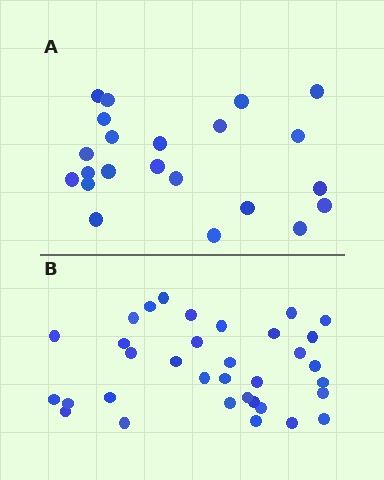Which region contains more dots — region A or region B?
Region B (the bottom region) has more dots.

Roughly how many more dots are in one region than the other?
Region B has roughly 12 or so more dots than region A.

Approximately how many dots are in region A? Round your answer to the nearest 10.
About 20 dots. (The exact count is 22, which rounds to 20.)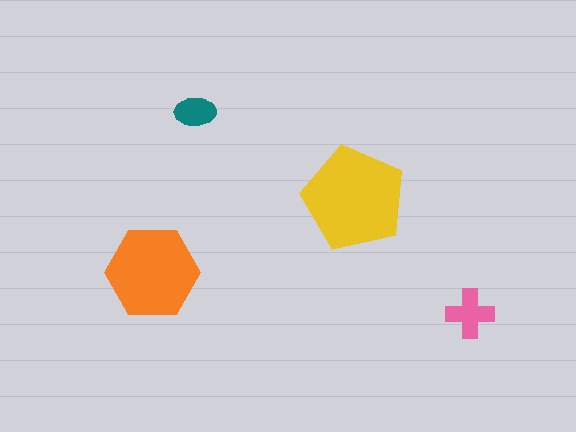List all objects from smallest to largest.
The teal ellipse, the pink cross, the orange hexagon, the yellow pentagon.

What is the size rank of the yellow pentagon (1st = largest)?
1st.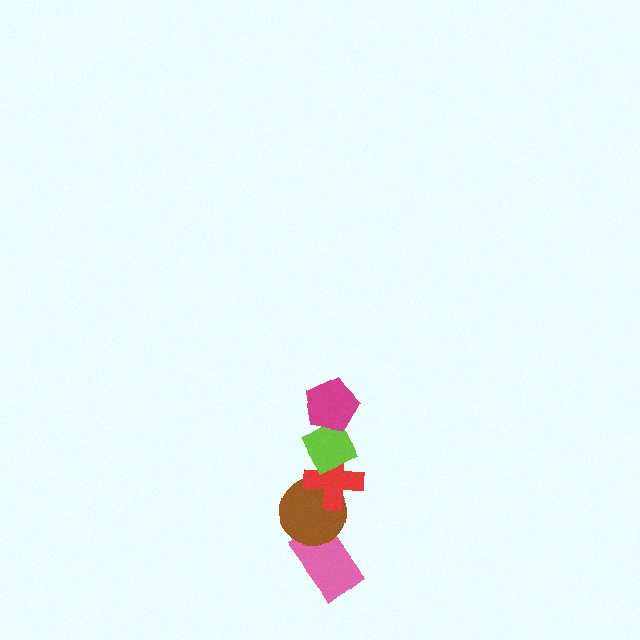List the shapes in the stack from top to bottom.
From top to bottom: the magenta pentagon, the lime diamond, the red cross, the brown circle, the pink rectangle.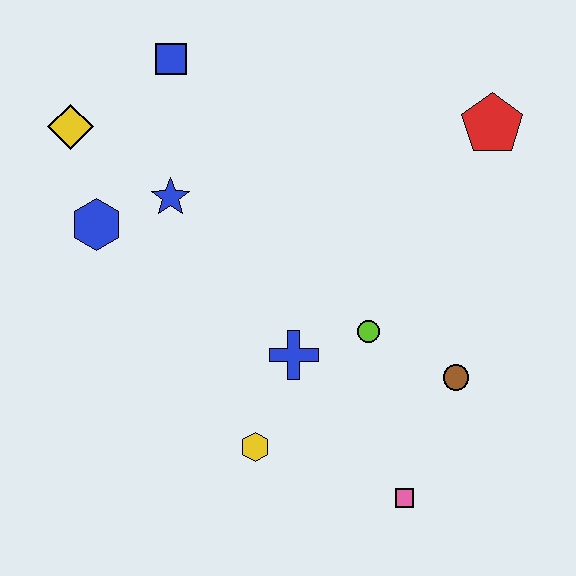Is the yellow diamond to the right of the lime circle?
No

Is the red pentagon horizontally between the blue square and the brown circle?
No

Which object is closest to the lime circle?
The blue cross is closest to the lime circle.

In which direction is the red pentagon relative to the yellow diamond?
The red pentagon is to the right of the yellow diamond.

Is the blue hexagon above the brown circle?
Yes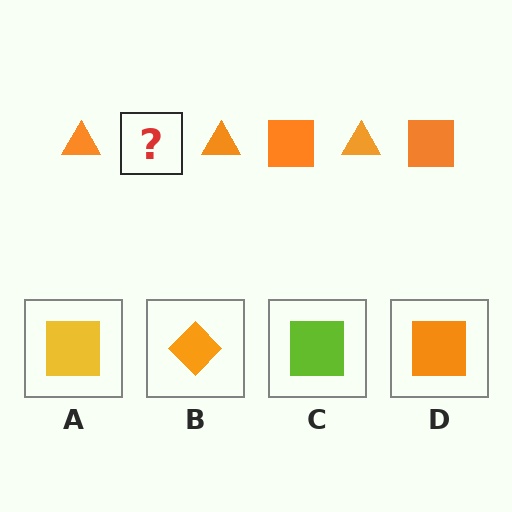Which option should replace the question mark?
Option D.